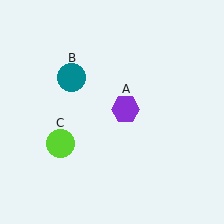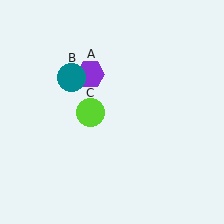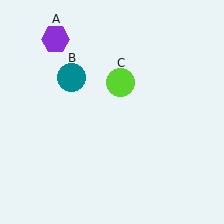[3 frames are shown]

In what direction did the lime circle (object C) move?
The lime circle (object C) moved up and to the right.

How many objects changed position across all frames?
2 objects changed position: purple hexagon (object A), lime circle (object C).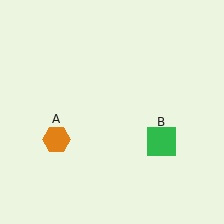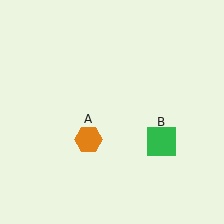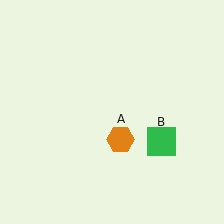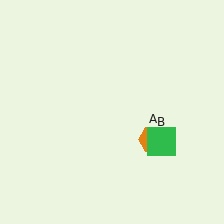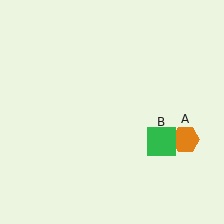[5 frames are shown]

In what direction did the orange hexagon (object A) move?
The orange hexagon (object A) moved right.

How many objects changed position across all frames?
1 object changed position: orange hexagon (object A).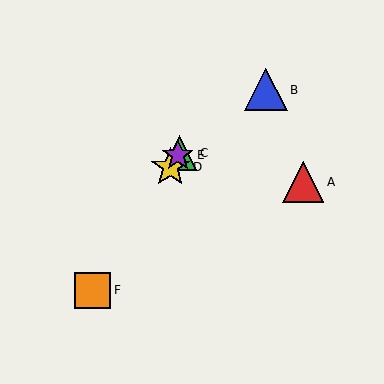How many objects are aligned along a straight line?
4 objects (C, D, E, F) are aligned along a straight line.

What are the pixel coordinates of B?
Object B is at (266, 90).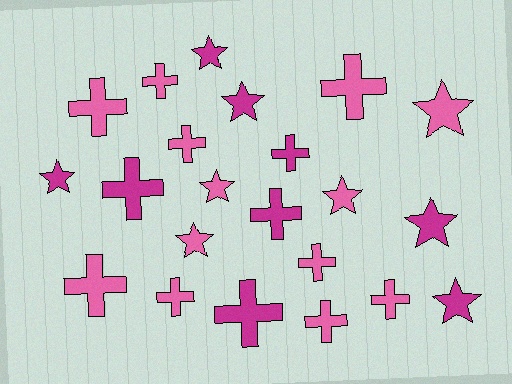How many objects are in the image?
There are 22 objects.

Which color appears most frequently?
Pink, with 13 objects.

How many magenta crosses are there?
There are 4 magenta crosses.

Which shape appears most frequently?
Cross, with 13 objects.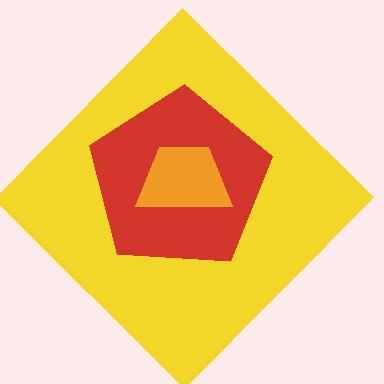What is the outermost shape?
The yellow diamond.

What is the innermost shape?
The orange trapezoid.